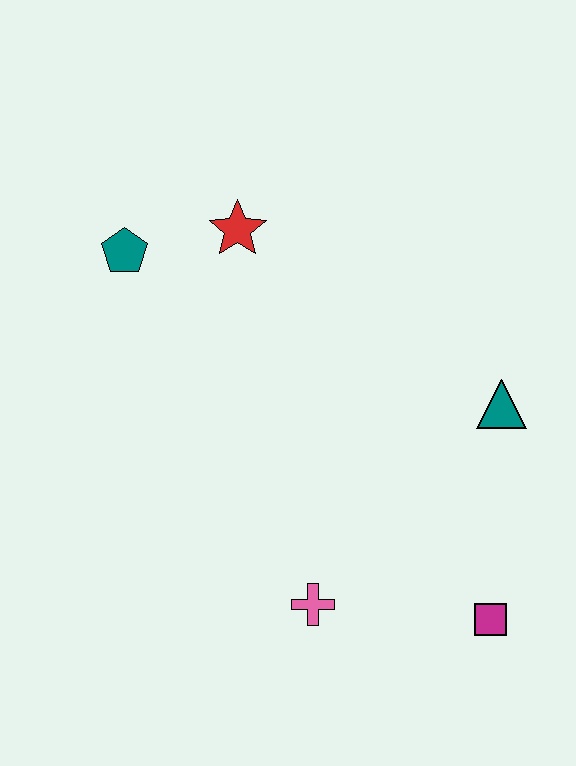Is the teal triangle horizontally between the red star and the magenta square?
No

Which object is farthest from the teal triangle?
The teal pentagon is farthest from the teal triangle.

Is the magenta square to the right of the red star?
Yes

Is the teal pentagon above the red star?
No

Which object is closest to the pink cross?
The magenta square is closest to the pink cross.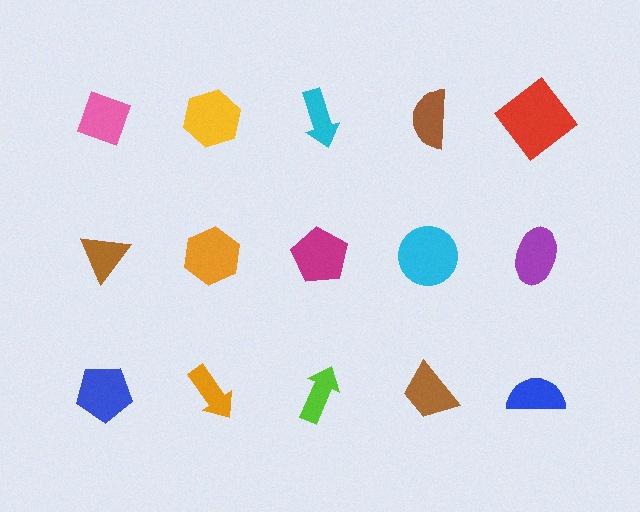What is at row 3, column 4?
A brown trapezoid.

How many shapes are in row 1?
5 shapes.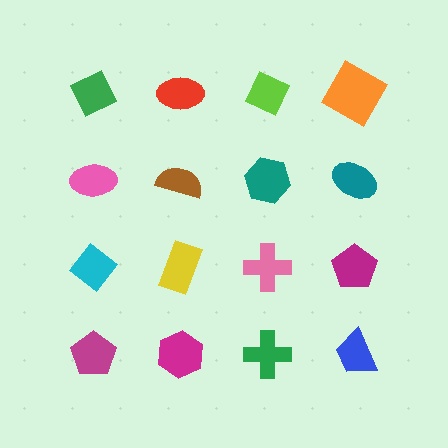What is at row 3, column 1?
A cyan diamond.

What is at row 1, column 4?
An orange square.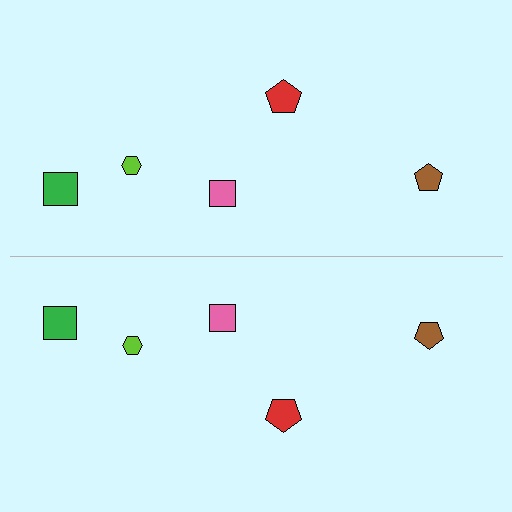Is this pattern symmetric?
Yes, this pattern has bilateral (reflection) symmetry.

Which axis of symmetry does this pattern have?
The pattern has a horizontal axis of symmetry running through the center of the image.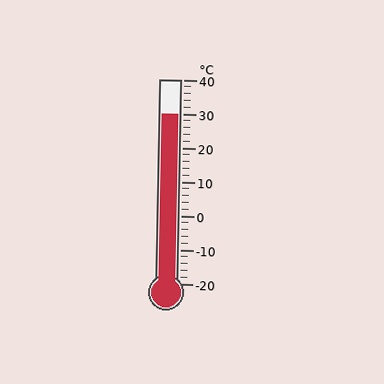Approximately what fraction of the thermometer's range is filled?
The thermometer is filled to approximately 85% of its range.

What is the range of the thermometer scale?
The thermometer scale ranges from -20°C to 40°C.